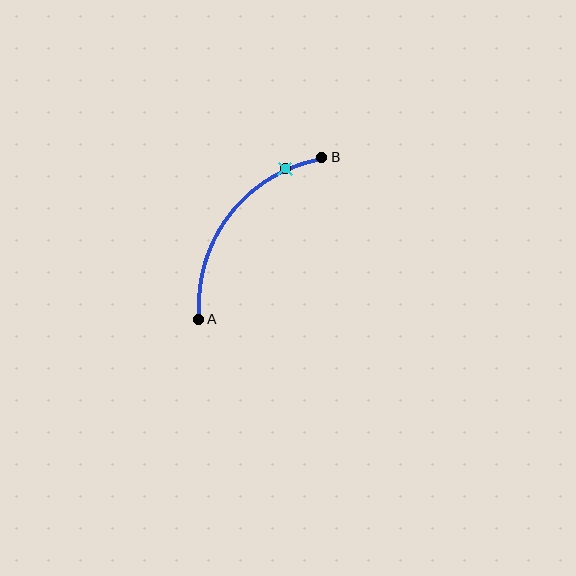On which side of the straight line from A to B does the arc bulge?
The arc bulges above and to the left of the straight line connecting A and B.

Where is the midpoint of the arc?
The arc midpoint is the point on the curve farthest from the straight line joining A and B. It sits above and to the left of that line.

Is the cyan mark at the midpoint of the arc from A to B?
No. The cyan mark lies on the arc but is closer to endpoint B. The arc midpoint would be at the point on the curve equidistant along the arc from both A and B.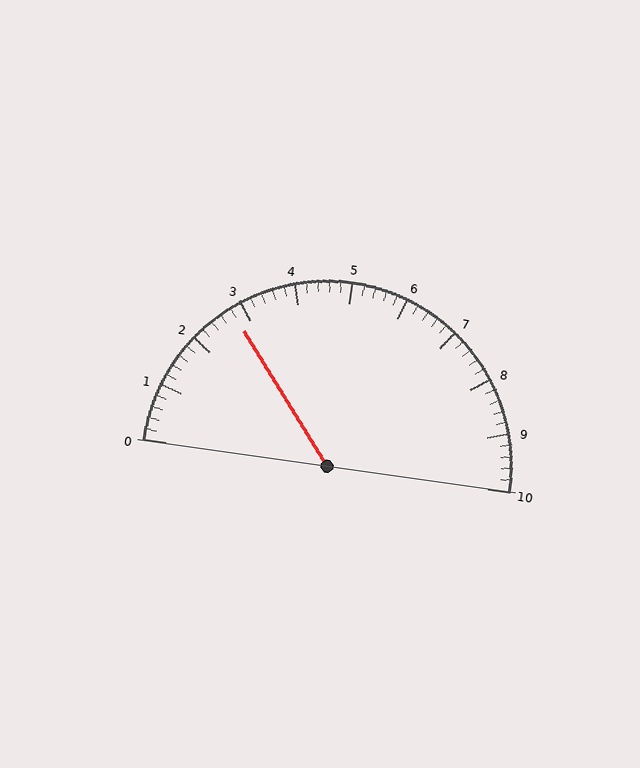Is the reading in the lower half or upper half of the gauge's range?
The reading is in the lower half of the range (0 to 10).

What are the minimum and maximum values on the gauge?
The gauge ranges from 0 to 10.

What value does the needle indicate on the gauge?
The needle indicates approximately 2.8.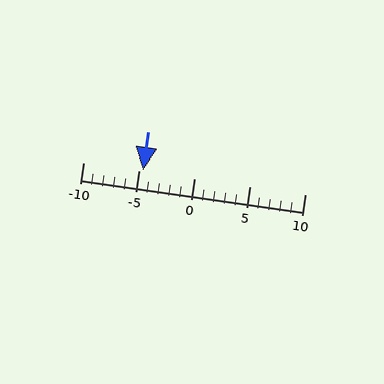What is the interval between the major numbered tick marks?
The major tick marks are spaced 5 units apart.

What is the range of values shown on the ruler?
The ruler shows values from -10 to 10.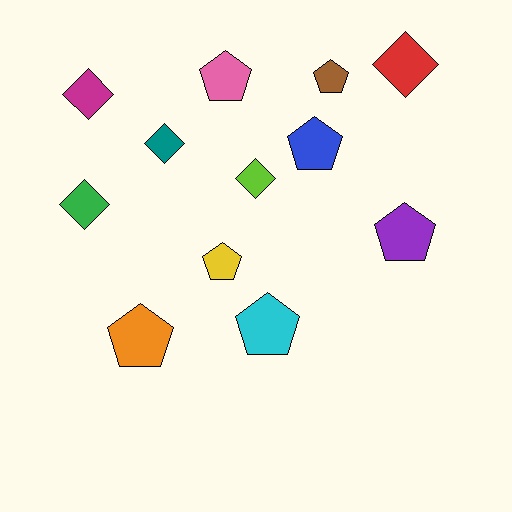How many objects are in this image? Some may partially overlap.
There are 12 objects.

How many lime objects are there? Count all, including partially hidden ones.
There is 1 lime object.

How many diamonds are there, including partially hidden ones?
There are 5 diamonds.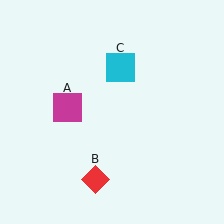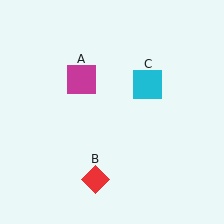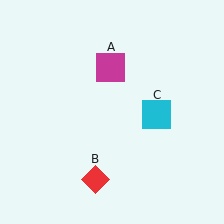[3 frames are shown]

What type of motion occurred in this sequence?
The magenta square (object A), cyan square (object C) rotated clockwise around the center of the scene.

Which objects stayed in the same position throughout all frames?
Red diamond (object B) remained stationary.